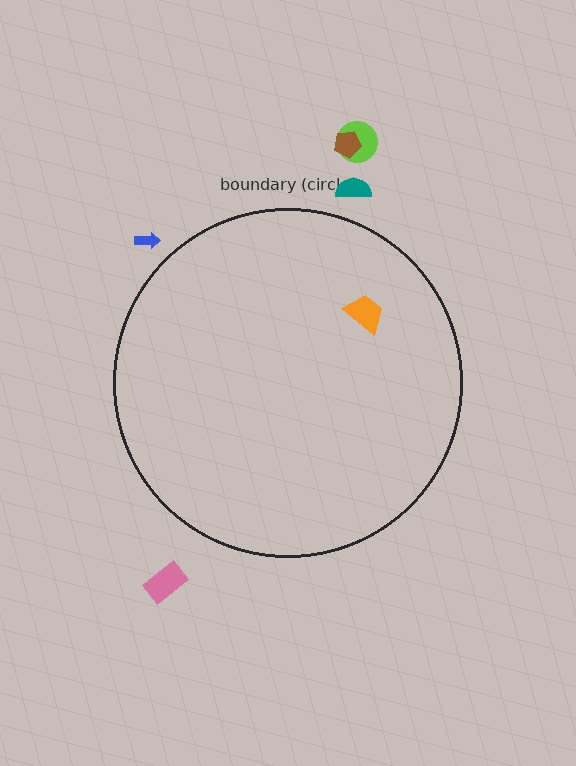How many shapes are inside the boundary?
1 inside, 5 outside.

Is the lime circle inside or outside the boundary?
Outside.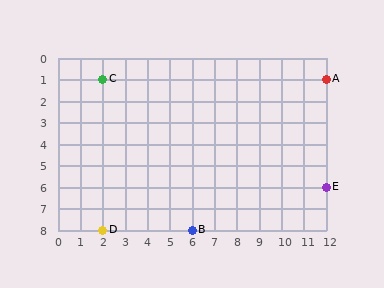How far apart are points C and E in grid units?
Points C and E are 10 columns and 5 rows apart (about 11.2 grid units diagonally).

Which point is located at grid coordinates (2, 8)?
Point D is at (2, 8).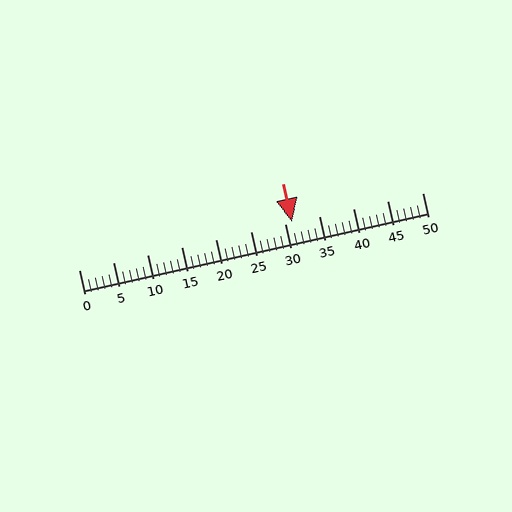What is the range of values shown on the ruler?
The ruler shows values from 0 to 50.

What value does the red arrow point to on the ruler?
The red arrow points to approximately 31.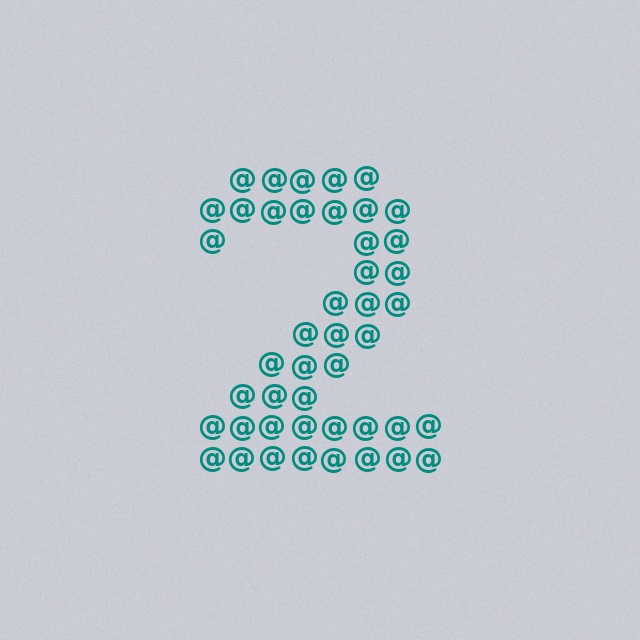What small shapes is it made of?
It is made of small at signs.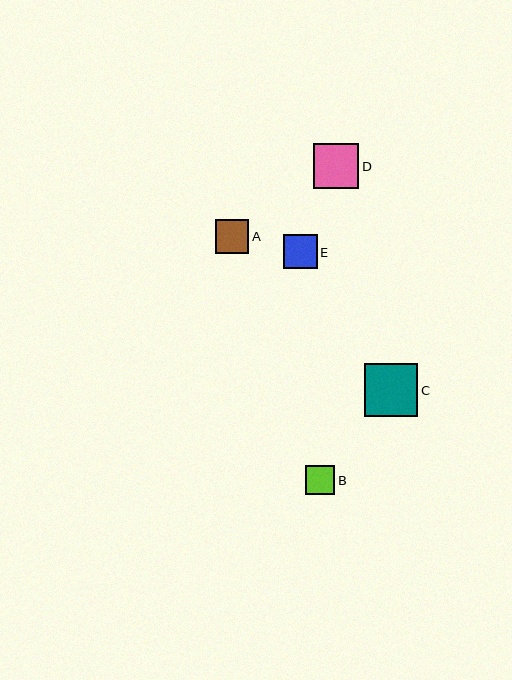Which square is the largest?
Square C is the largest with a size of approximately 54 pixels.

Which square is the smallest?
Square B is the smallest with a size of approximately 30 pixels.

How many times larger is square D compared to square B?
Square D is approximately 1.5 times the size of square B.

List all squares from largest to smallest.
From largest to smallest: C, D, E, A, B.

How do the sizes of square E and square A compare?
Square E and square A are approximately the same size.